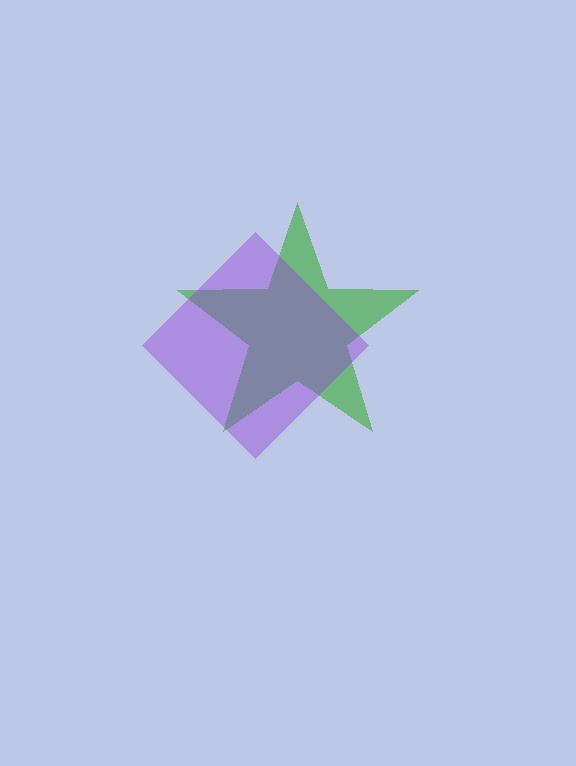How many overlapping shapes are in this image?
There are 2 overlapping shapes in the image.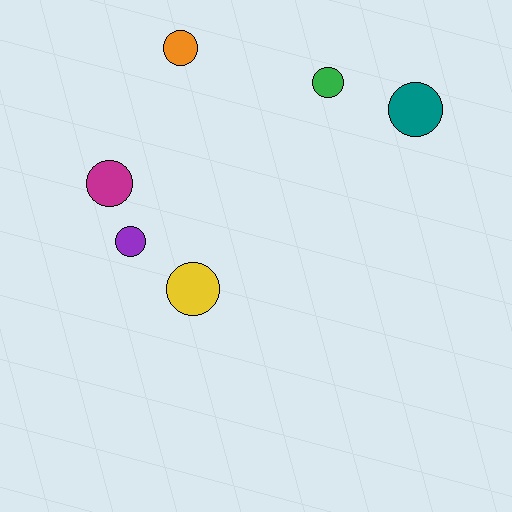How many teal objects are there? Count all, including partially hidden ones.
There is 1 teal object.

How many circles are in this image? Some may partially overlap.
There are 6 circles.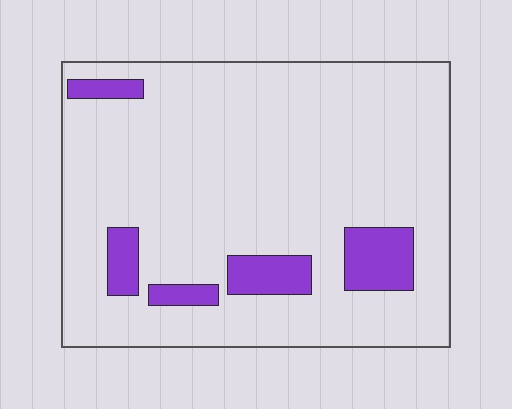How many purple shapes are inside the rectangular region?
5.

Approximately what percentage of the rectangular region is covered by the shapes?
Approximately 10%.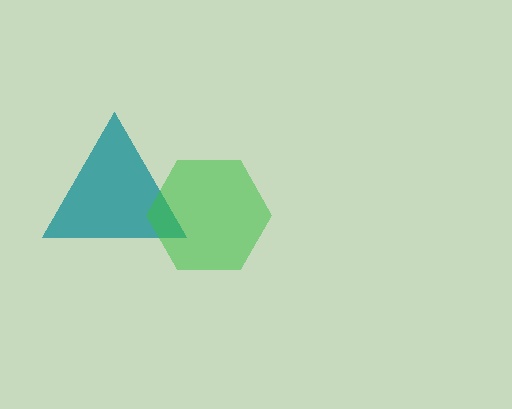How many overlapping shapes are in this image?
There are 2 overlapping shapes in the image.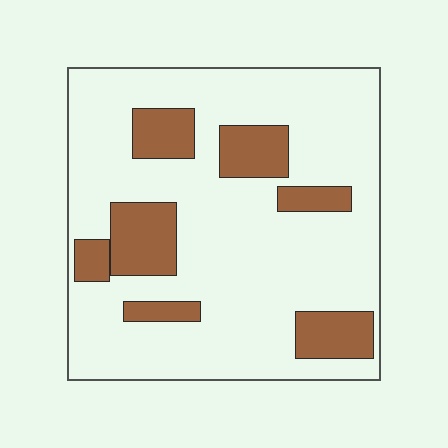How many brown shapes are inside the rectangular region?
7.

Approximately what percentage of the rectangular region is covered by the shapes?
Approximately 20%.